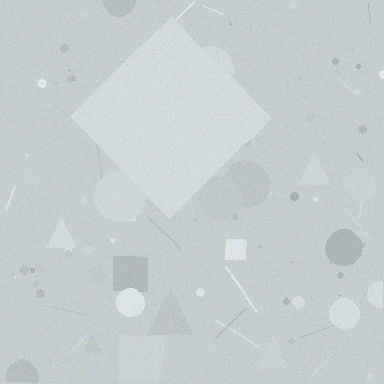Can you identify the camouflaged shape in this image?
The camouflaged shape is a diamond.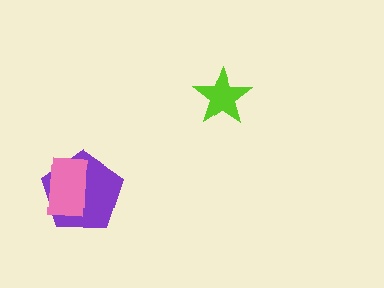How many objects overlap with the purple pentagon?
1 object overlaps with the purple pentagon.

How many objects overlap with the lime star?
0 objects overlap with the lime star.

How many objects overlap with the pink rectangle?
1 object overlaps with the pink rectangle.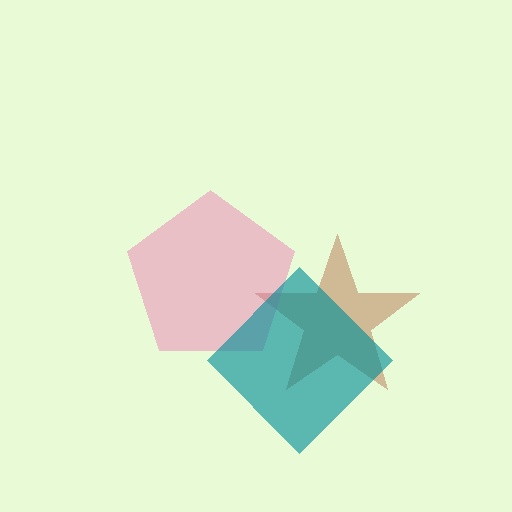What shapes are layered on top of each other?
The layered shapes are: a brown star, a pink pentagon, a teal diamond.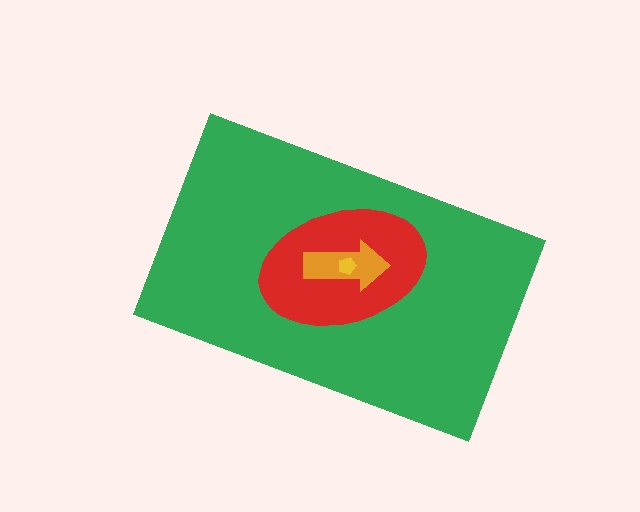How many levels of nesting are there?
4.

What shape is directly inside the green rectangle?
The red ellipse.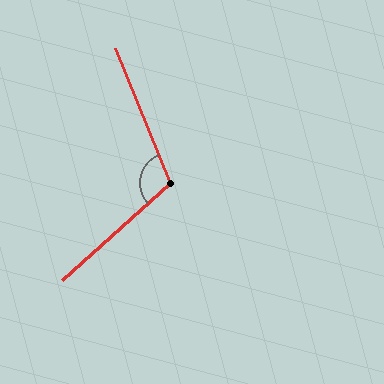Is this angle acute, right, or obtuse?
It is obtuse.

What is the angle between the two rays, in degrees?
Approximately 110 degrees.